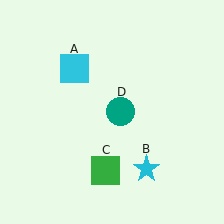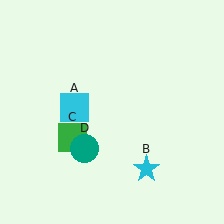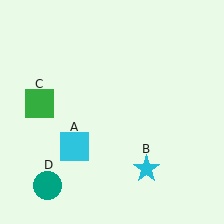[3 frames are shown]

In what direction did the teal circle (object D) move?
The teal circle (object D) moved down and to the left.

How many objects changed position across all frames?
3 objects changed position: cyan square (object A), green square (object C), teal circle (object D).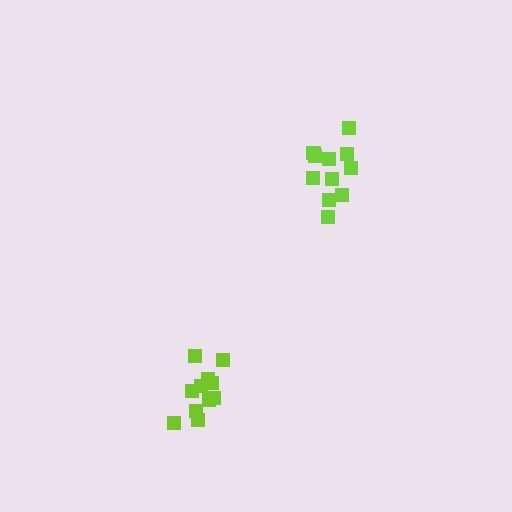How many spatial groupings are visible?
There are 2 spatial groupings.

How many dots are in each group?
Group 1: 11 dots, Group 2: 11 dots (22 total).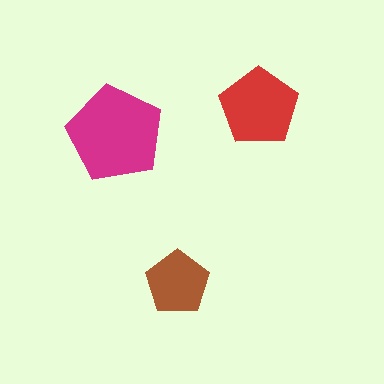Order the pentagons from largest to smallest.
the magenta one, the red one, the brown one.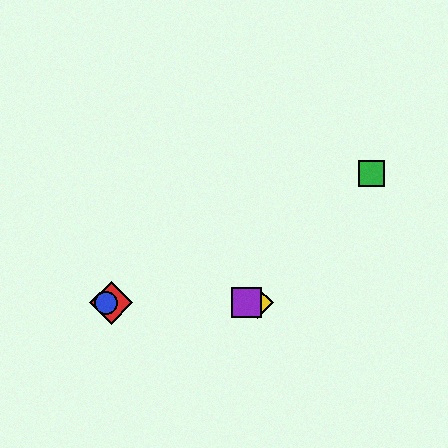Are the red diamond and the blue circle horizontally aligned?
Yes, both are at y≈303.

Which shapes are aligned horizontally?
The red diamond, the blue circle, the yellow diamond, the purple square are aligned horizontally.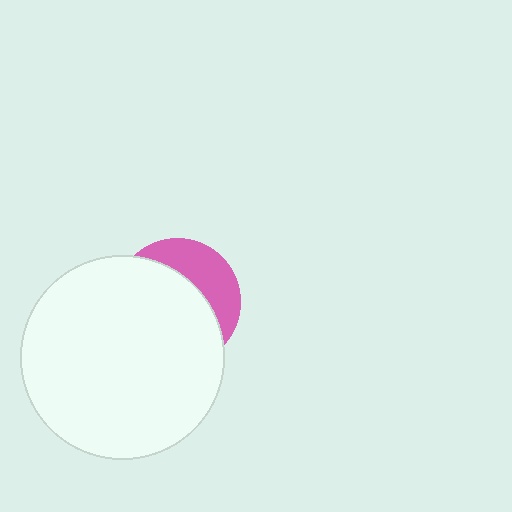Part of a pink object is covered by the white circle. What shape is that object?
It is a circle.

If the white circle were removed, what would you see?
You would see the complete pink circle.